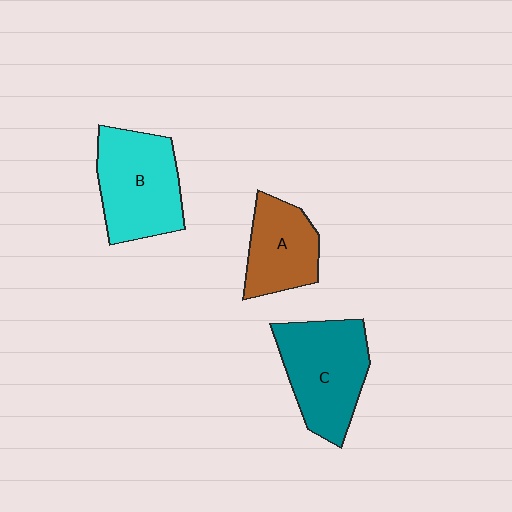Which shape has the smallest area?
Shape A (brown).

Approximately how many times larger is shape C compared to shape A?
Approximately 1.4 times.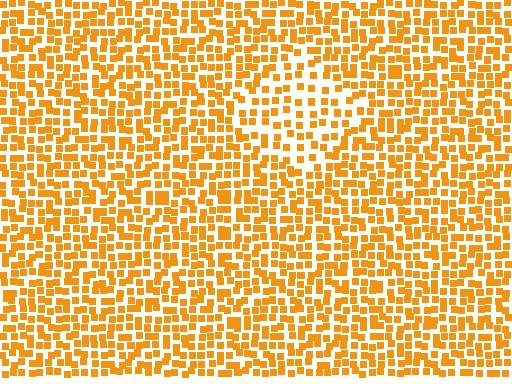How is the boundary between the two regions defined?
The boundary is defined by a change in element density (approximately 1.7x ratio). All elements are the same color, size, and shape.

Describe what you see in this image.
The image contains small orange elements arranged at two different densities. A diamond-shaped region is visible where the elements are less densely packed than the surrounding area.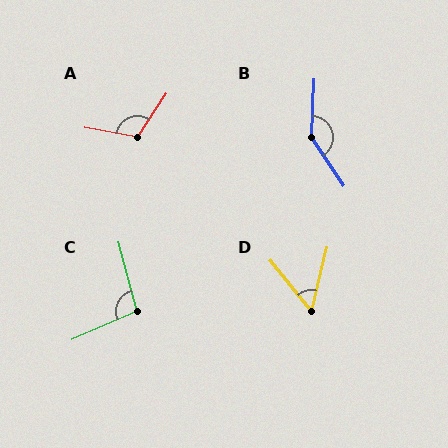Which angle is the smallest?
D, at approximately 52 degrees.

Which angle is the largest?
B, at approximately 144 degrees.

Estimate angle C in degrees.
Approximately 99 degrees.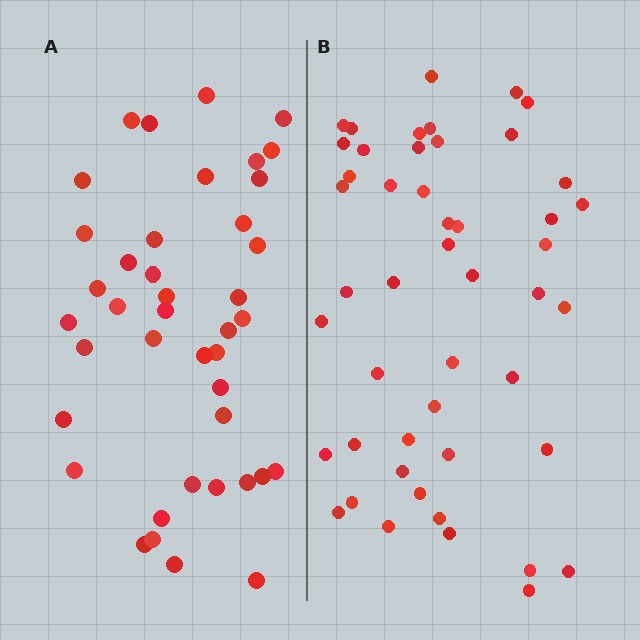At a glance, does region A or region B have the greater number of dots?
Region B (the right region) has more dots.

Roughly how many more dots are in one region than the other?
Region B has roughly 8 or so more dots than region A.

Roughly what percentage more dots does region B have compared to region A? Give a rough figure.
About 15% more.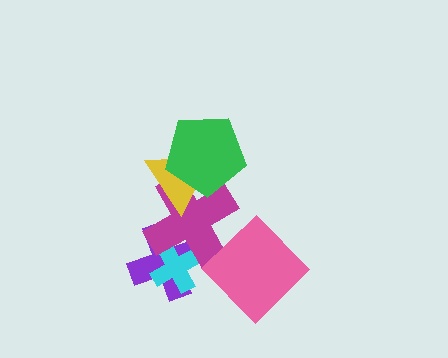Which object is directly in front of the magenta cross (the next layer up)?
The yellow triangle is directly in front of the magenta cross.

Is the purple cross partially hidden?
Yes, it is partially covered by another shape.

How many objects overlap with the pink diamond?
0 objects overlap with the pink diamond.